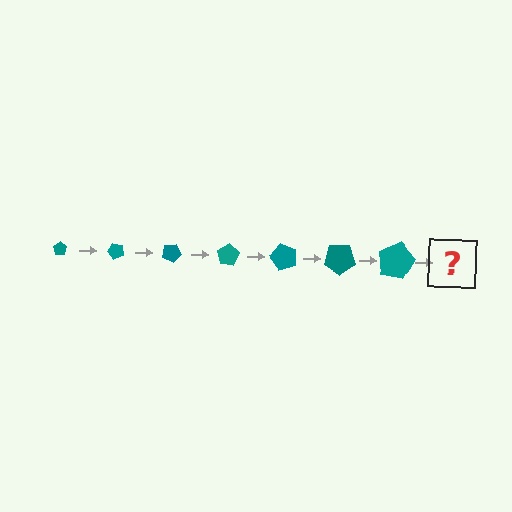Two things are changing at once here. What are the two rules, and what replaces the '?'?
The two rules are that the pentagon grows larger each step and it rotates 50 degrees each step. The '?' should be a pentagon, larger than the previous one and rotated 350 degrees from the start.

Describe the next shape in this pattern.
It should be a pentagon, larger than the previous one and rotated 350 degrees from the start.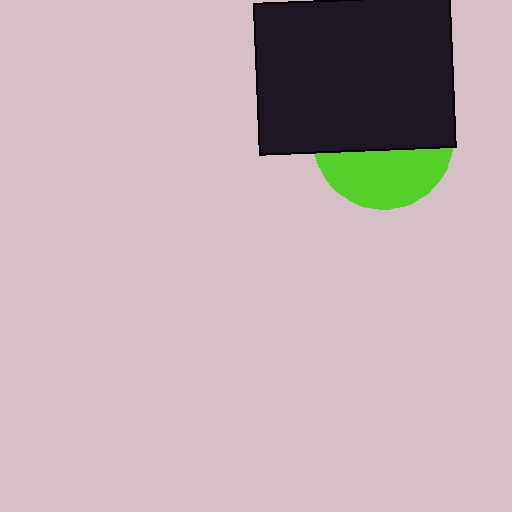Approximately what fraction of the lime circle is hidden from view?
Roughly 59% of the lime circle is hidden behind the black rectangle.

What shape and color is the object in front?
The object in front is a black rectangle.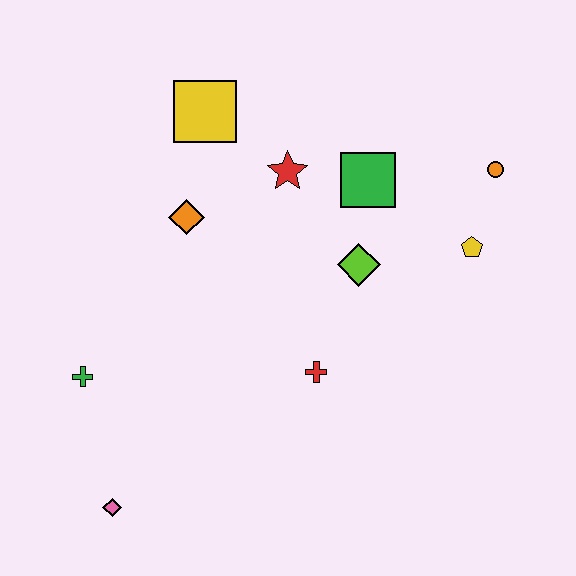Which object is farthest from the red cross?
The yellow square is farthest from the red cross.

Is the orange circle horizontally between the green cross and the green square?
No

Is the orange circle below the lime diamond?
No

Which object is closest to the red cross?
The lime diamond is closest to the red cross.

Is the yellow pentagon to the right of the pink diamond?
Yes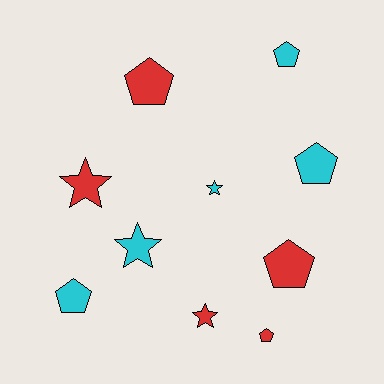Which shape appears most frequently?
Pentagon, with 6 objects.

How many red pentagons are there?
There are 3 red pentagons.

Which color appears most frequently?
Red, with 5 objects.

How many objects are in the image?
There are 10 objects.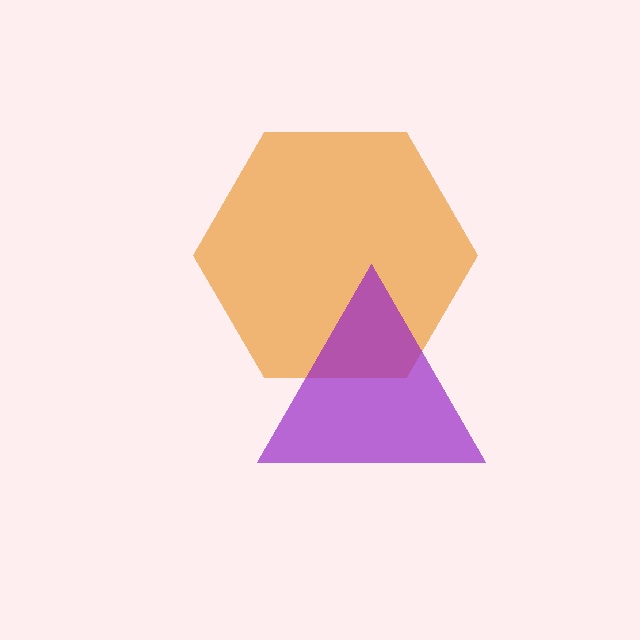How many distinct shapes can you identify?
There are 2 distinct shapes: an orange hexagon, a purple triangle.